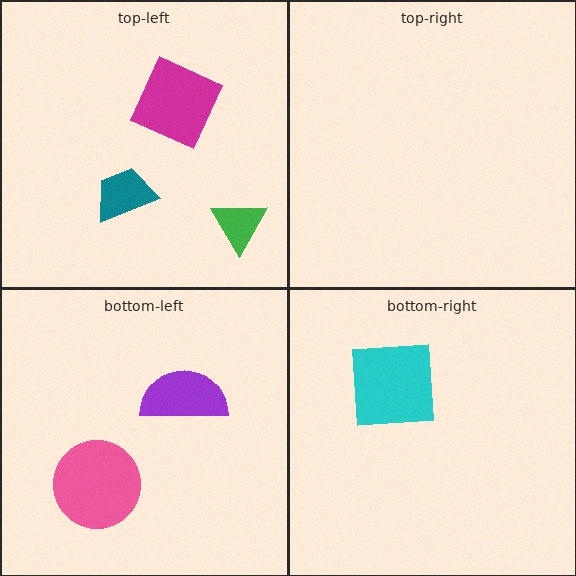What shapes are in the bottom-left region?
The purple semicircle, the pink circle.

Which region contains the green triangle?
The top-left region.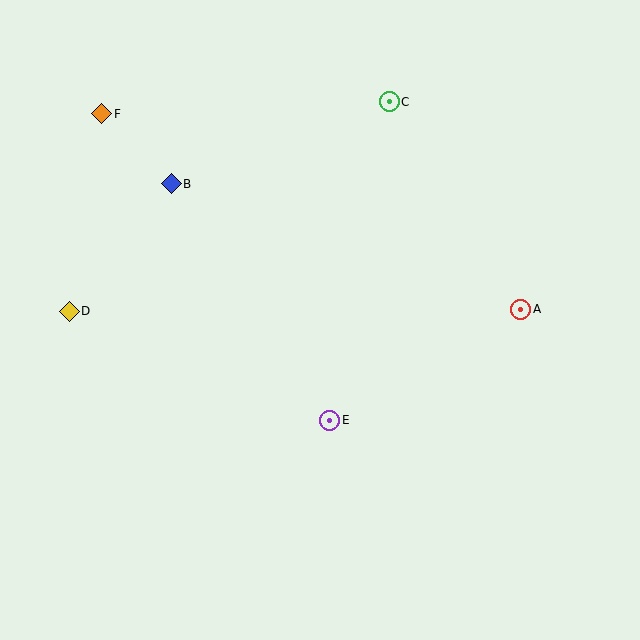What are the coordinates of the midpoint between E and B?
The midpoint between E and B is at (251, 302).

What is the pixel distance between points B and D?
The distance between B and D is 164 pixels.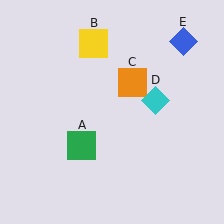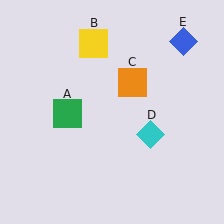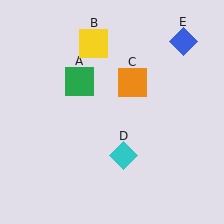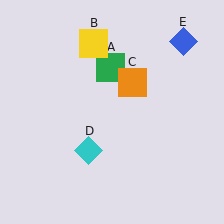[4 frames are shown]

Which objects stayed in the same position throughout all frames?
Yellow square (object B) and orange square (object C) and blue diamond (object E) remained stationary.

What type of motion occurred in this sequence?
The green square (object A), cyan diamond (object D) rotated clockwise around the center of the scene.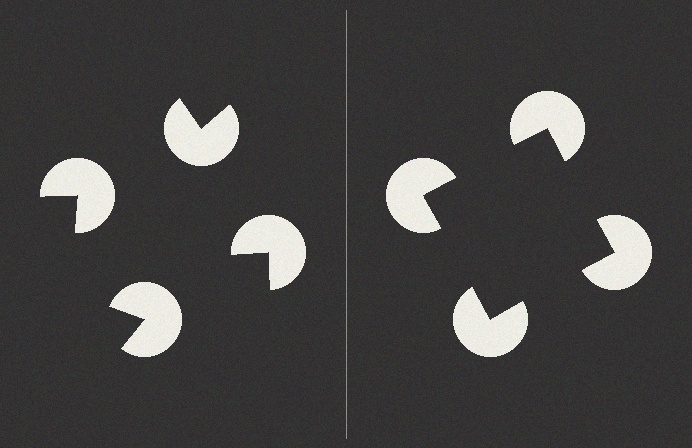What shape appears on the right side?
An illusory square.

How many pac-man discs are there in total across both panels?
8 — 4 on each side.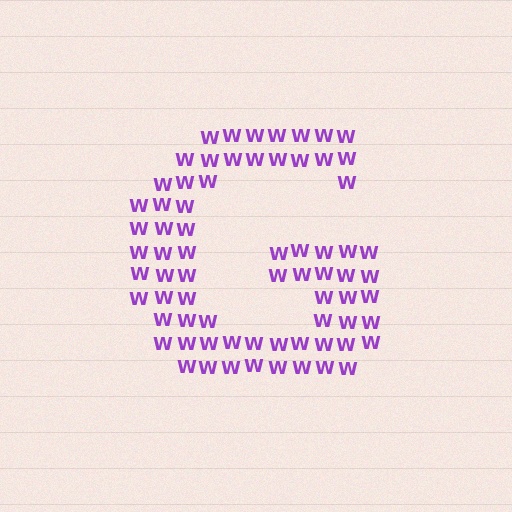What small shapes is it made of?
It is made of small letter W's.